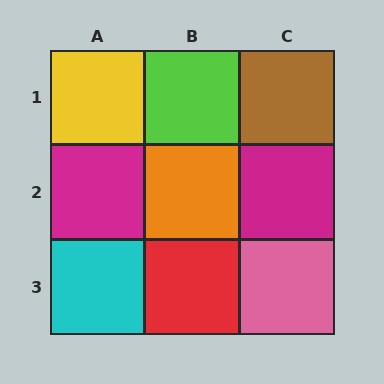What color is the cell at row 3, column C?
Pink.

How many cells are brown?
1 cell is brown.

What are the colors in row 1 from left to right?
Yellow, lime, brown.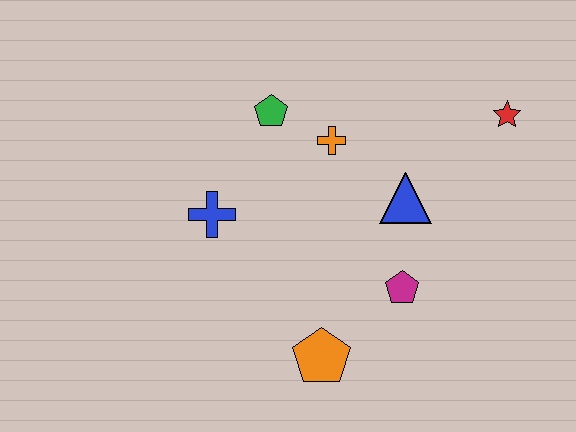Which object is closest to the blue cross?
The green pentagon is closest to the blue cross.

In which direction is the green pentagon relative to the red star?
The green pentagon is to the left of the red star.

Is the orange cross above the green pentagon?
No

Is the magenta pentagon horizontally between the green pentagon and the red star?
Yes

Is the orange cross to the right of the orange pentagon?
Yes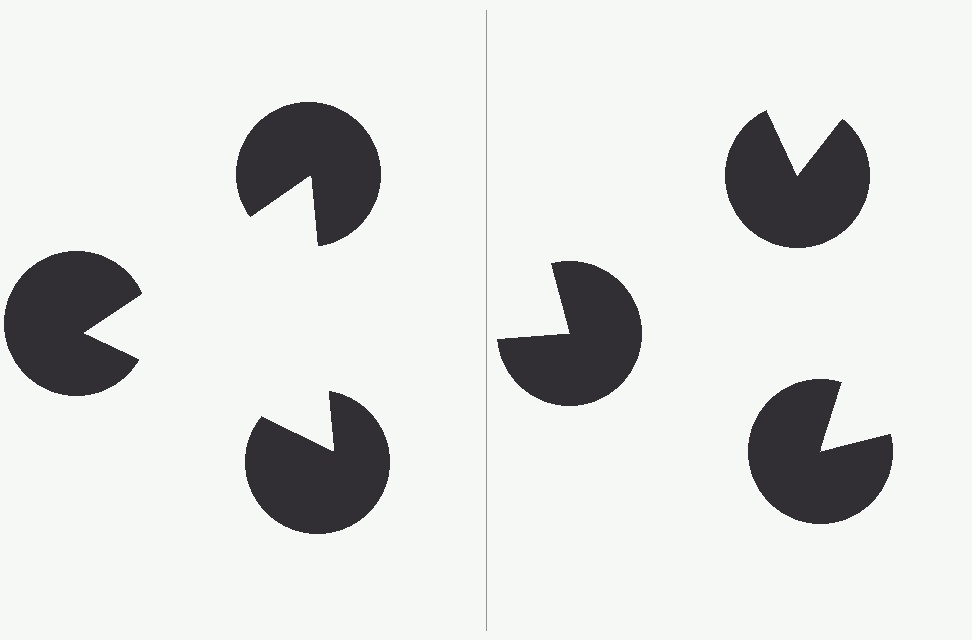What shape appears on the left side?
An illusory triangle.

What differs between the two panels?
The pac-man discs are positioned identically on both sides; only the wedge orientations differ. On the left they align to a triangle; on the right they are misaligned.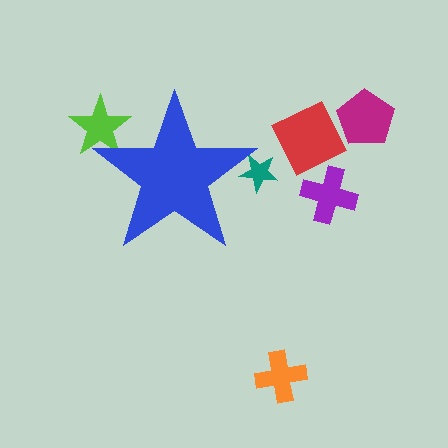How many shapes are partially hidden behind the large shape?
2 shapes are partially hidden.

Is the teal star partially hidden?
Yes, the teal star is partially hidden behind the blue star.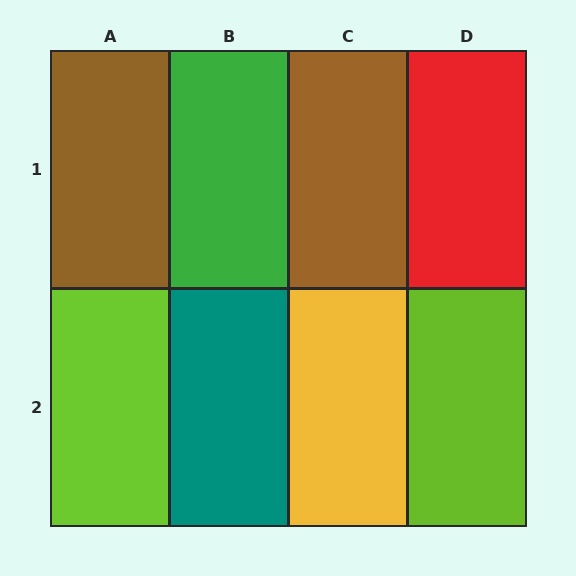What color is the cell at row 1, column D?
Red.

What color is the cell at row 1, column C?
Brown.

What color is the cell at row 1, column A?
Brown.